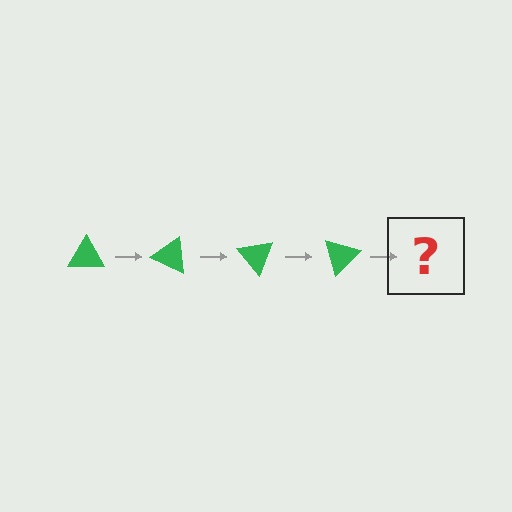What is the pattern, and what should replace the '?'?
The pattern is that the triangle rotates 25 degrees each step. The '?' should be a green triangle rotated 100 degrees.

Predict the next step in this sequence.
The next step is a green triangle rotated 100 degrees.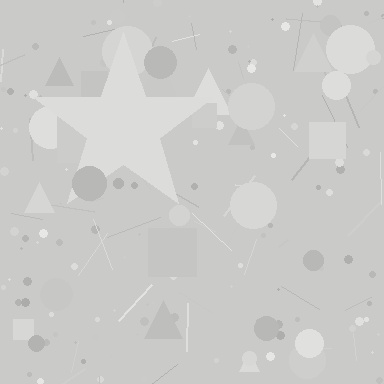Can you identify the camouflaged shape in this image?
The camouflaged shape is a star.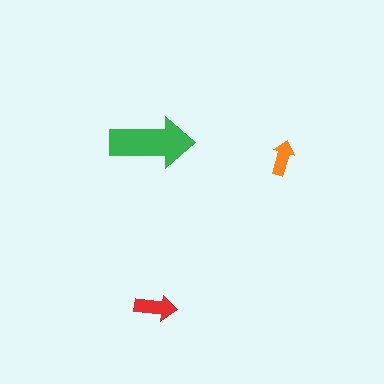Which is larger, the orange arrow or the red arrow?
The red one.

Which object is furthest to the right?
The orange arrow is rightmost.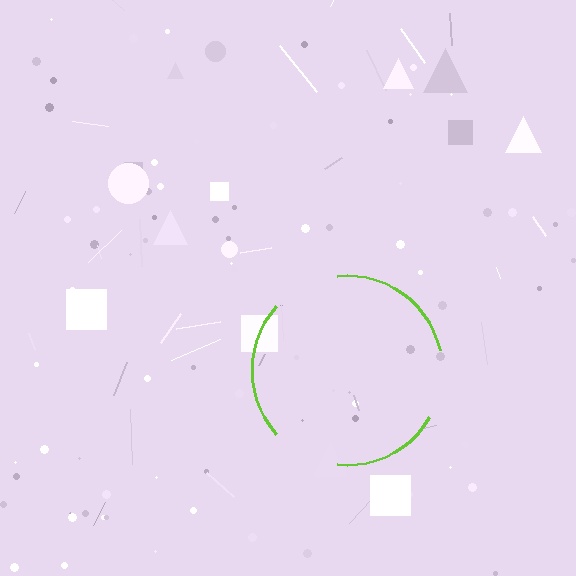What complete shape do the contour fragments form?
The contour fragments form a circle.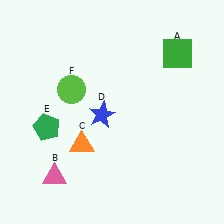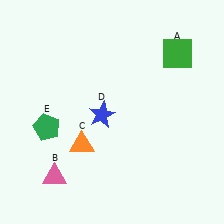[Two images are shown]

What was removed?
The lime circle (F) was removed in Image 2.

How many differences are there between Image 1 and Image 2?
There is 1 difference between the two images.